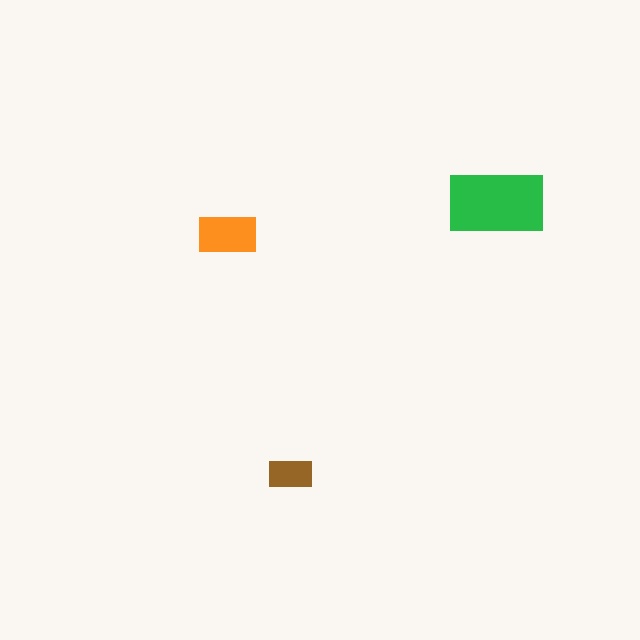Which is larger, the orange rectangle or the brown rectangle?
The orange one.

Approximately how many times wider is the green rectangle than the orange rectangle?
About 1.5 times wider.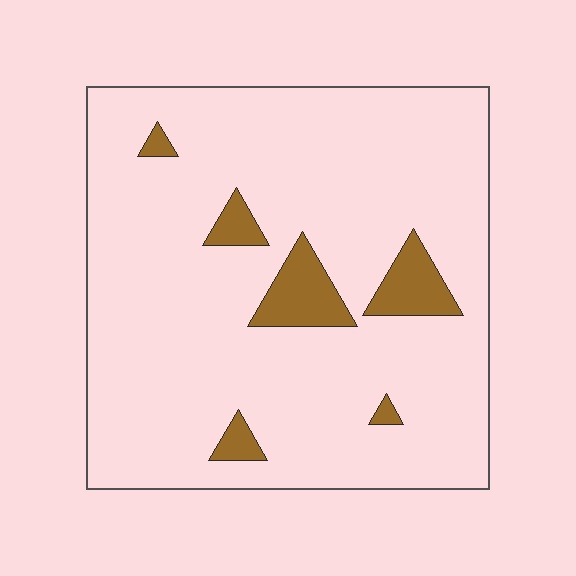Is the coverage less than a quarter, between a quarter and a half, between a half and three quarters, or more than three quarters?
Less than a quarter.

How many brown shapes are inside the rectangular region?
6.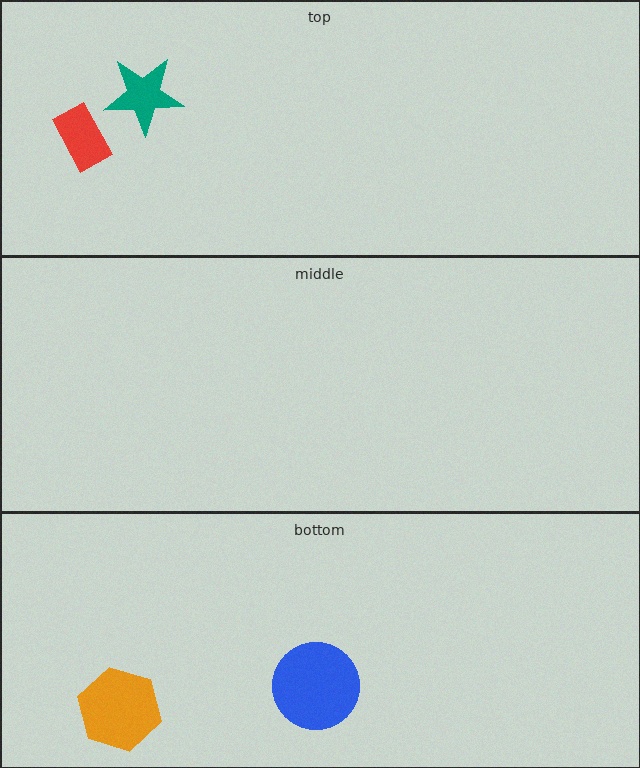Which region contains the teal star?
The top region.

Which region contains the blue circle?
The bottom region.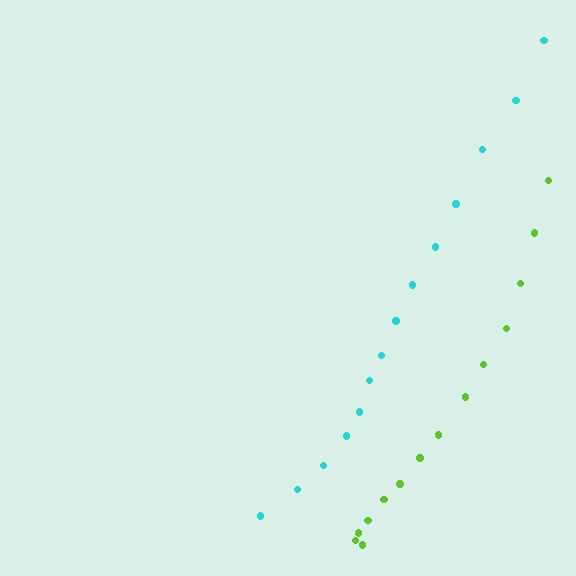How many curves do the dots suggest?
There are 2 distinct paths.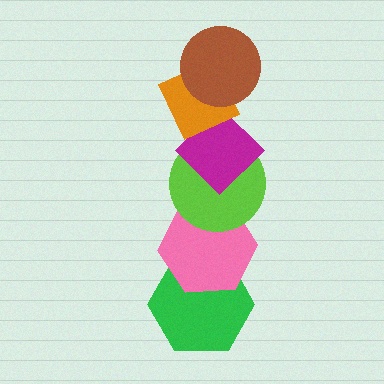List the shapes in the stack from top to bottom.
From top to bottom: the brown circle, the orange diamond, the magenta diamond, the lime circle, the pink hexagon, the green hexagon.